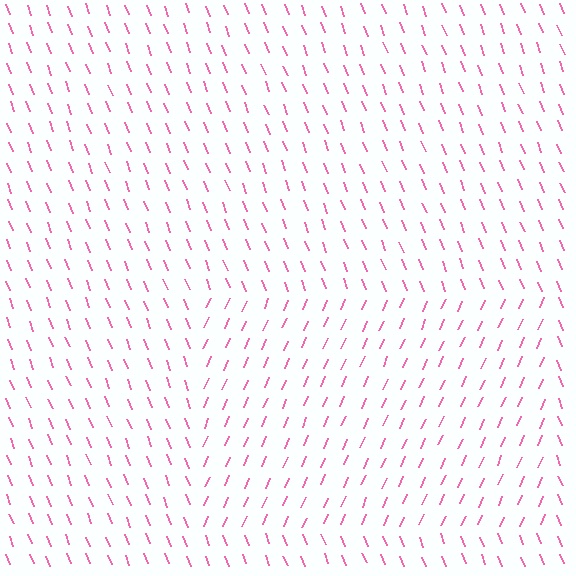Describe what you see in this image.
The image is filled with small pink line segments. A rectangle region in the image has lines oriented differently from the surrounding lines, creating a visible texture boundary.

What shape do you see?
I see a rectangle.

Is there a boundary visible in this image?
Yes, there is a texture boundary formed by a change in line orientation.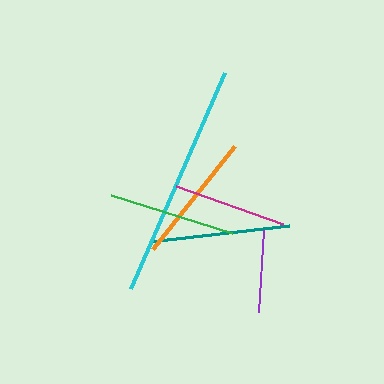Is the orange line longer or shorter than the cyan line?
The cyan line is longer than the orange line.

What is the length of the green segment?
The green segment is approximately 127 pixels long.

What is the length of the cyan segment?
The cyan segment is approximately 236 pixels long.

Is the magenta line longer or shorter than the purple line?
The magenta line is longer than the purple line.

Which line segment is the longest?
The cyan line is the longest at approximately 236 pixels.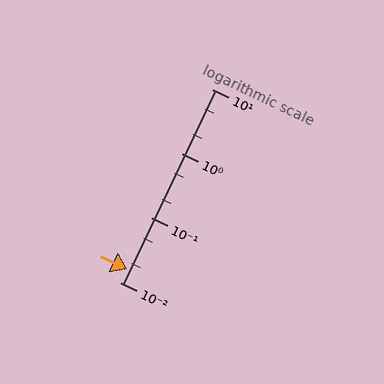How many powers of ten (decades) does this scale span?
The scale spans 3 decades, from 0.01 to 10.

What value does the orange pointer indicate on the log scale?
The pointer indicates approximately 0.016.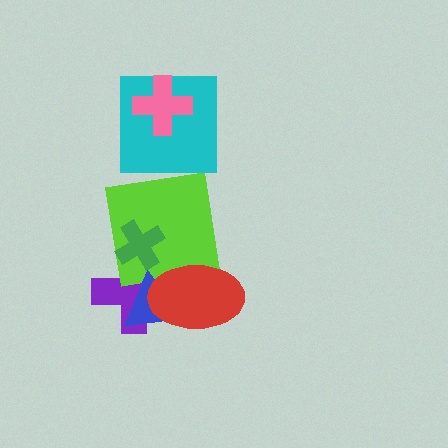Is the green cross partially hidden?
No, no other shape covers it.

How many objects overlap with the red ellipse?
3 objects overlap with the red ellipse.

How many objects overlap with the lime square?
3 objects overlap with the lime square.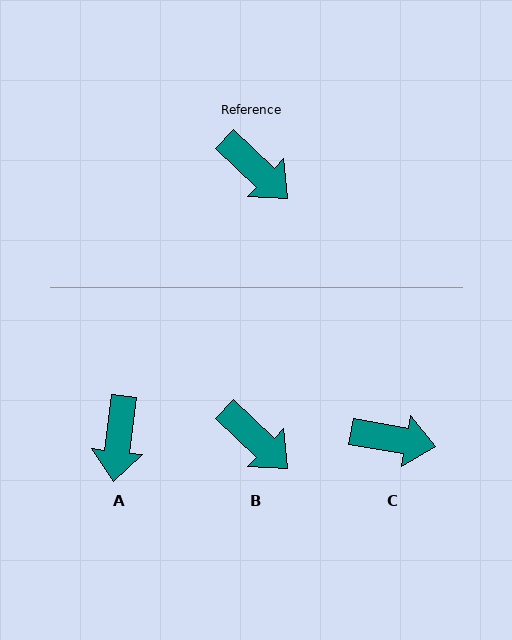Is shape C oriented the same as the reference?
No, it is off by about 33 degrees.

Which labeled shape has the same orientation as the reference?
B.